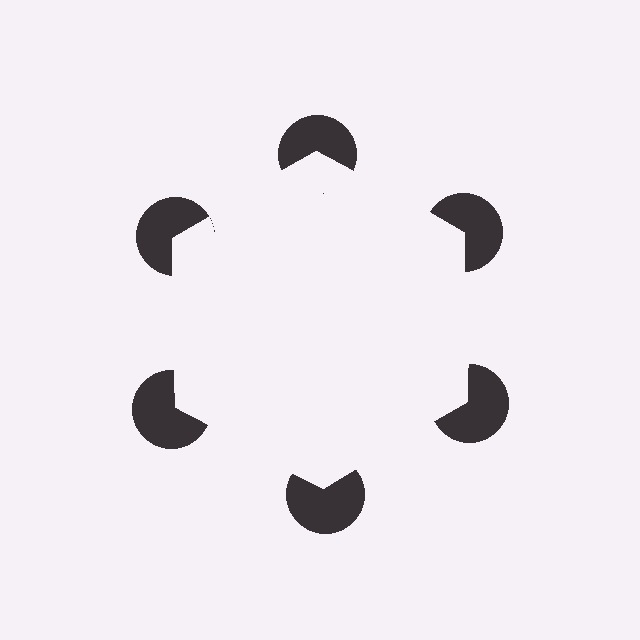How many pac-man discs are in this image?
There are 6 — one at each vertex of the illusory hexagon.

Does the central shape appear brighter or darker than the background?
It typically appears slightly brighter than the background, even though no actual brightness change is drawn.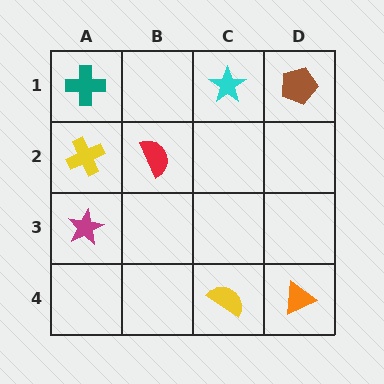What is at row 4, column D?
An orange triangle.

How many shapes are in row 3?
1 shape.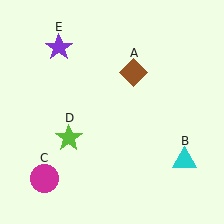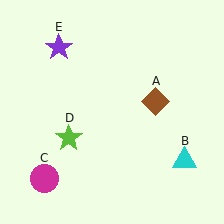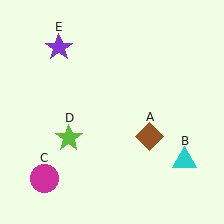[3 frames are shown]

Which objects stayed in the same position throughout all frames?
Cyan triangle (object B) and magenta circle (object C) and lime star (object D) and purple star (object E) remained stationary.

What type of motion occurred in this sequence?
The brown diamond (object A) rotated clockwise around the center of the scene.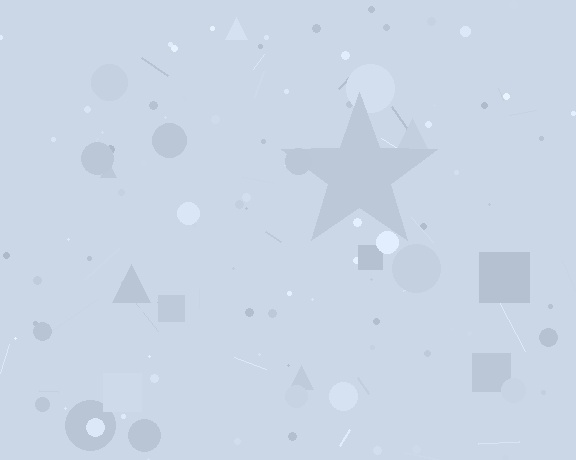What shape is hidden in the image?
A star is hidden in the image.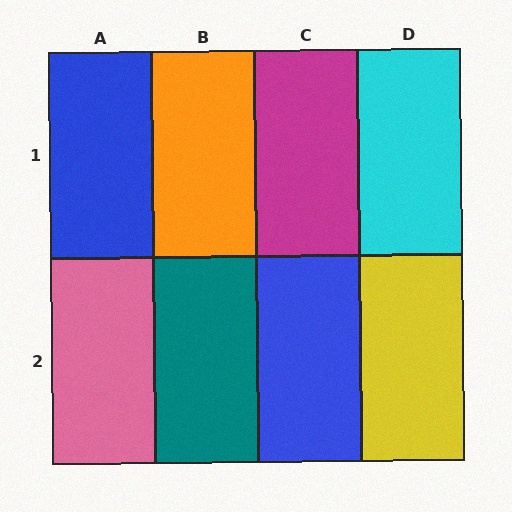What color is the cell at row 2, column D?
Yellow.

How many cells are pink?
1 cell is pink.